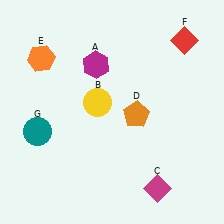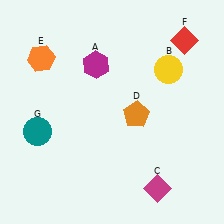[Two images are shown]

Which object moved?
The yellow circle (B) moved right.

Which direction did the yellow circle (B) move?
The yellow circle (B) moved right.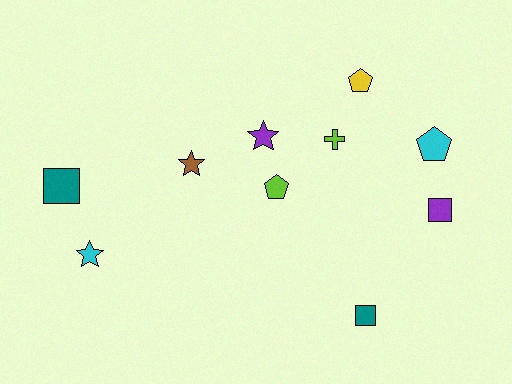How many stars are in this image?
There are 3 stars.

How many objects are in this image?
There are 10 objects.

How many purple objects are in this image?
There are 2 purple objects.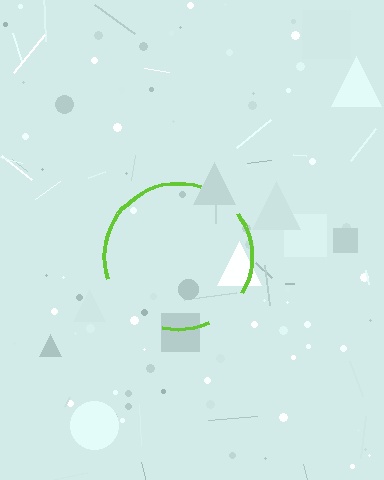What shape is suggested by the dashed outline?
The dashed outline suggests a circle.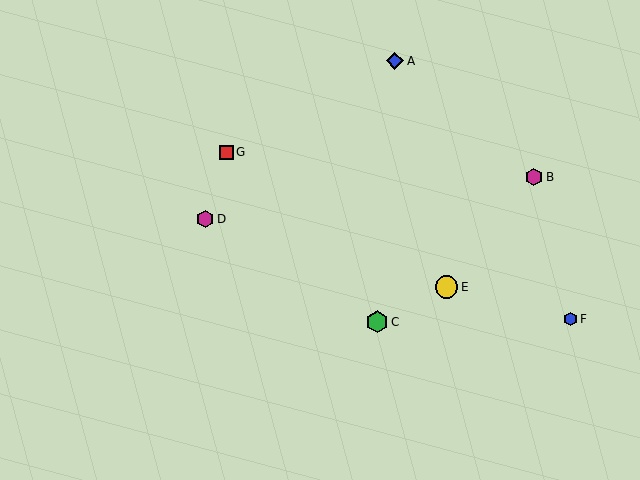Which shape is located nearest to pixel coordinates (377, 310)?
The green hexagon (labeled C) at (377, 322) is nearest to that location.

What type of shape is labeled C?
Shape C is a green hexagon.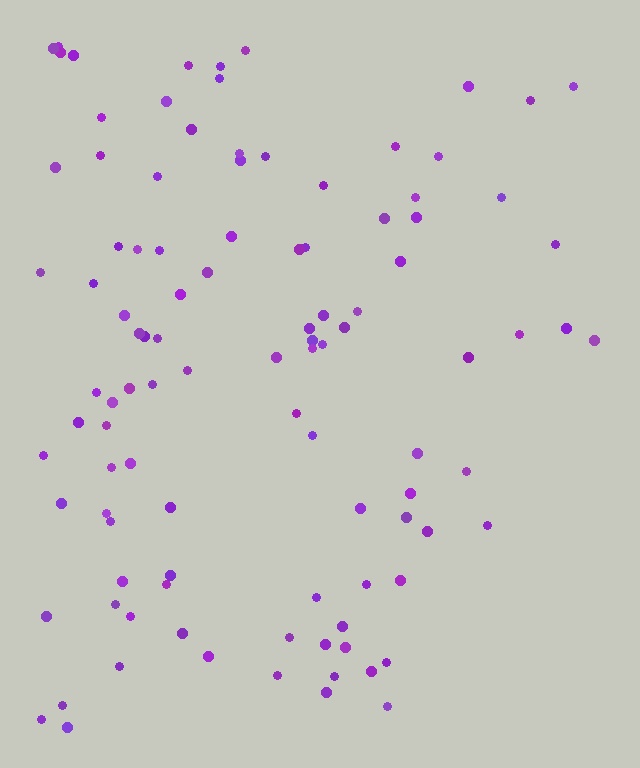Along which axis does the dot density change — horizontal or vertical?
Horizontal.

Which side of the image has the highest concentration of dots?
The left.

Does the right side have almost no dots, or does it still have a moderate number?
Still a moderate number, just noticeably fewer than the left.